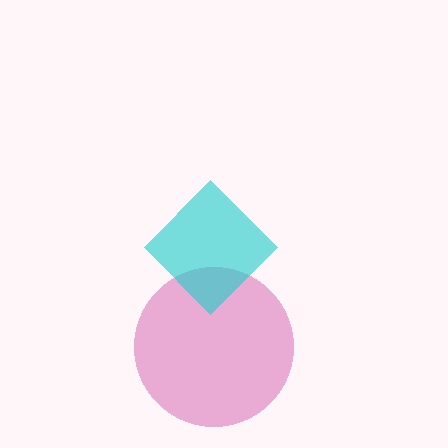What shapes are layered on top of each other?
The layered shapes are: a magenta circle, a cyan diamond.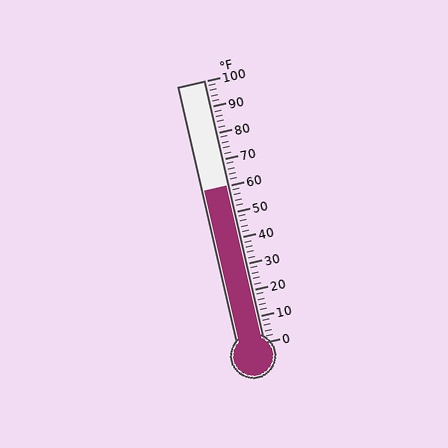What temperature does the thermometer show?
The thermometer shows approximately 60°F.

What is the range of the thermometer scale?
The thermometer scale ranges from 0°F to 100°F.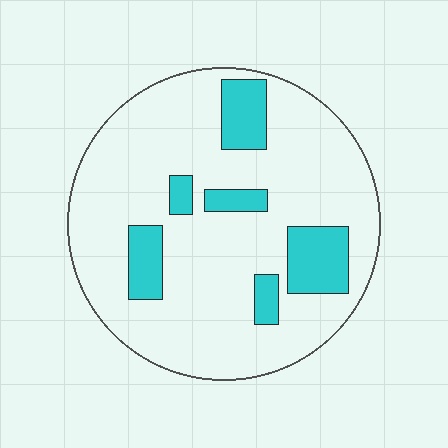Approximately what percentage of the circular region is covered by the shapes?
Approximately 20%.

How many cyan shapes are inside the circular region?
6.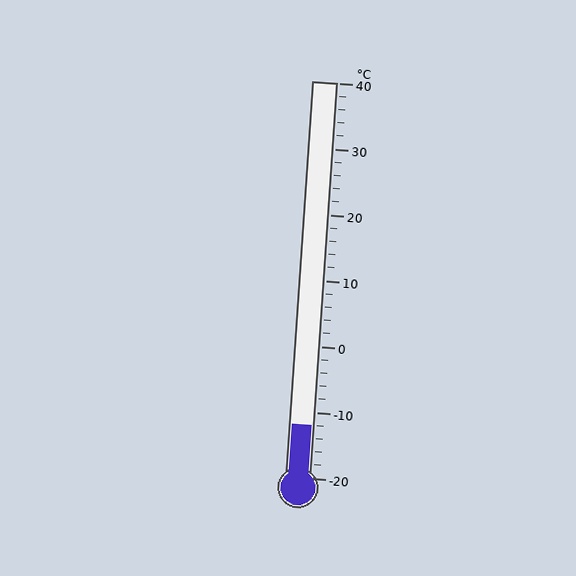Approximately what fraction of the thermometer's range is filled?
The thermometer is filled to approximately 15% of its range.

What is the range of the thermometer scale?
The thermometer scale ranges from -20°C to 40°C.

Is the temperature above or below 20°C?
The temperature is below 20°C.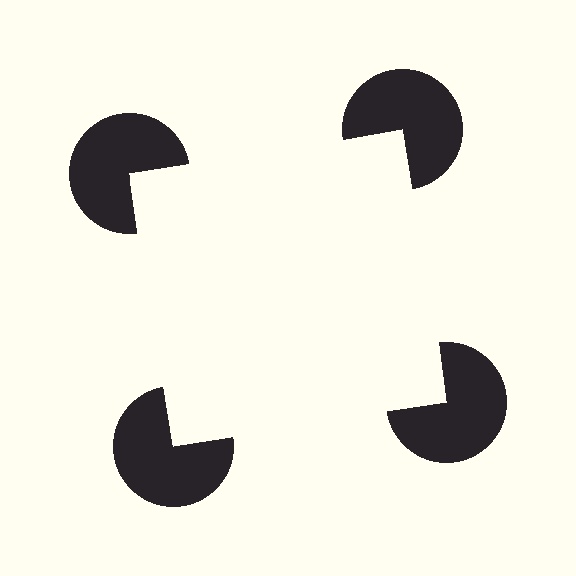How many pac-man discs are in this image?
There are 4 — one at each vertex of the illusory square.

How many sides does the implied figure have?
4 sides.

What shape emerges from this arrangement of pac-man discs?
An illusory square — its edges are inferred from the aligned wedge cuts in the pac-man discs, not physically drawn.